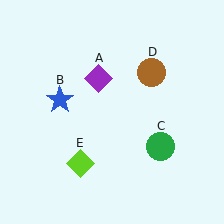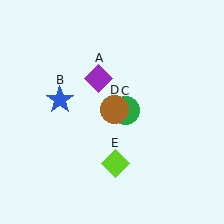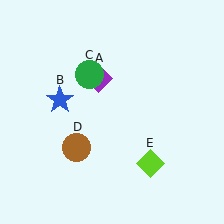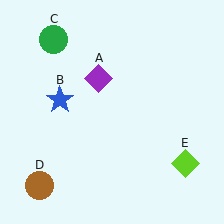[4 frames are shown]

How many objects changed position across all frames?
3 objects changed position: green circle (object C), brown circle (object D), lime diamond (object E).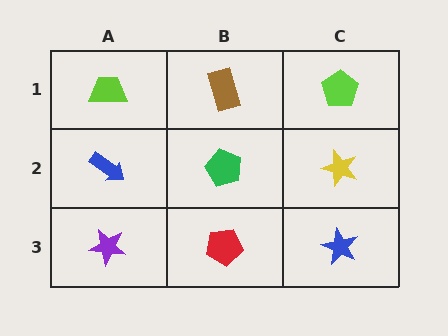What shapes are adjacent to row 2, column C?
A lime pentagon (row 1, column C), a blue star (row 3, column C), a green pentagon (row 2, column B).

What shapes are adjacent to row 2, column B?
A brown rectangle (row 1, column B), a red pentagon (row 3, column B), a blue arrow (row 2, column A), a yellow star (row 2, column C).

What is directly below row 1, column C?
A yellow star.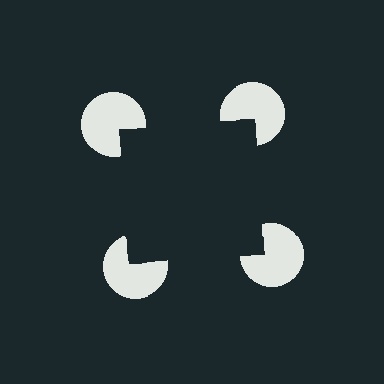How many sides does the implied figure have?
4 sides.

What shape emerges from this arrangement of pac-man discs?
An illusory square — its edges are inferred from the aligned wedge cuts in the pac-man discs, not physically drawn.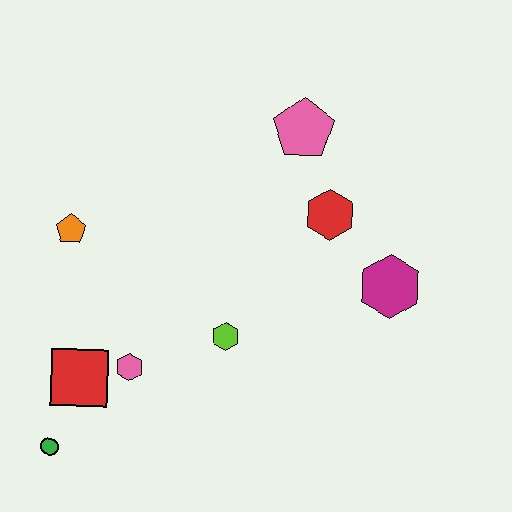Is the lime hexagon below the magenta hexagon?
Yes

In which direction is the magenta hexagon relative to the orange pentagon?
The magenta hexagon is to the right of the orange pentagon.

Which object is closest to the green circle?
The red square is closest to the green circle.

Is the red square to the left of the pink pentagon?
Yes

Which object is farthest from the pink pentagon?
The green circle is farthest from the pink pentagon.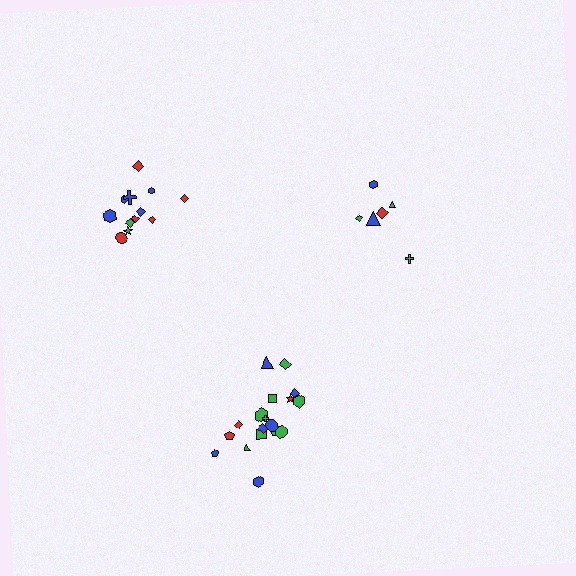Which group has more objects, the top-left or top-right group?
The top-left group.